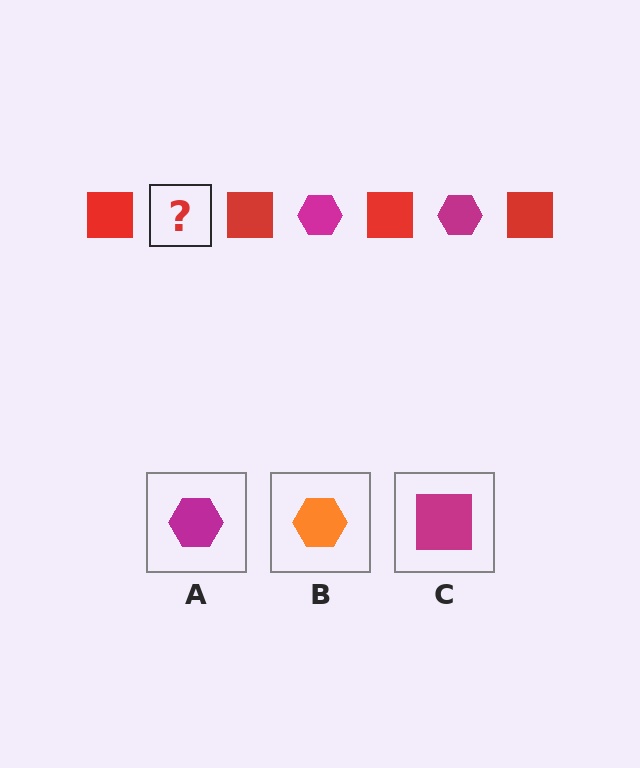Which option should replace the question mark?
Option A.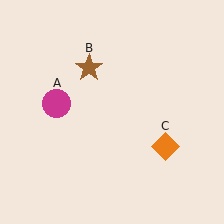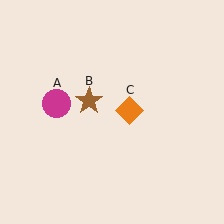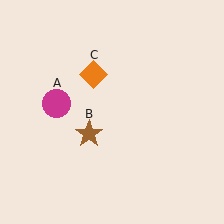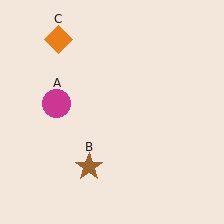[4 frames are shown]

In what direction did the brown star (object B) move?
The brown star (object B) moved down.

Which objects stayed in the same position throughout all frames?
Magenta circle (object A) remained stationary.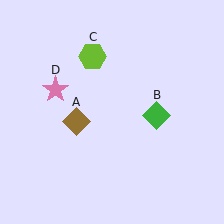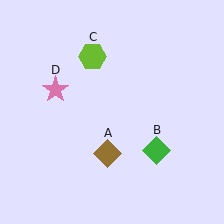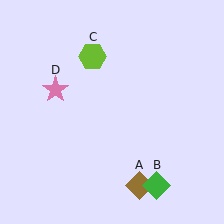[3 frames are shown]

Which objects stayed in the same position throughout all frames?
Lime hexagon (object C) and pink star (object D) remained stationary.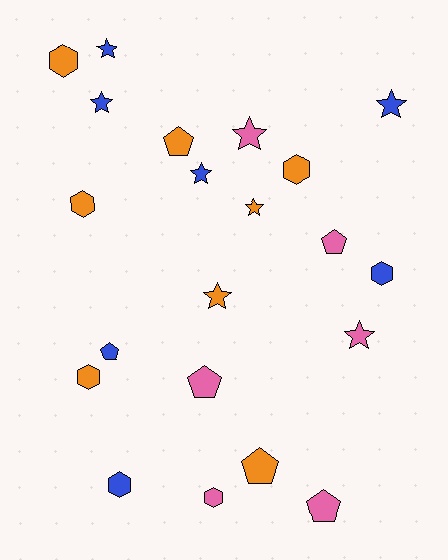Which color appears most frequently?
Orange, with 8 objects.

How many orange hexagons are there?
There are 4 orange hexagons.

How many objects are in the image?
There are 21 objects.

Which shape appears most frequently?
Star, with 8 objects.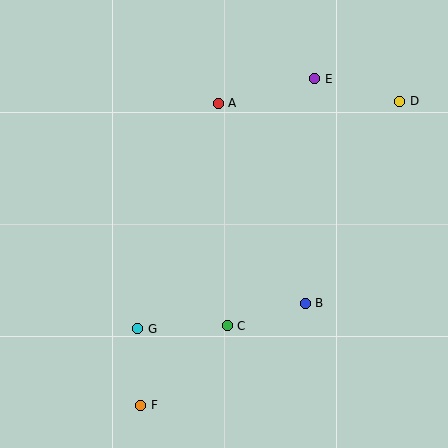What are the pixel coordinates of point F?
Point F is at (141, 405).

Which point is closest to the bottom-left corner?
Point F is closest to the bottom-left corner.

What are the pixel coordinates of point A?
Point A is at (218, 103).